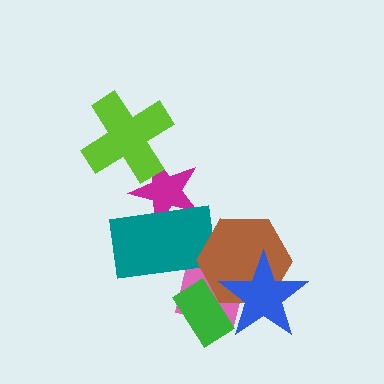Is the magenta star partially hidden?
Yes, it is partially covered by another shape.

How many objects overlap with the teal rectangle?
3 objects overlap with the teal rectangle.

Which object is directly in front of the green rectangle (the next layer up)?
The brown hexagon is directly in front of the green rectangle.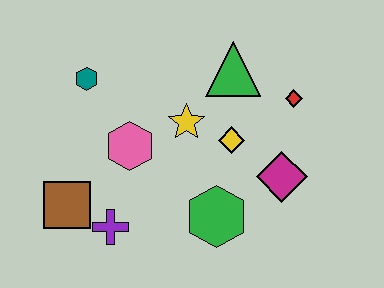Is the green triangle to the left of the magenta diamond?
Yes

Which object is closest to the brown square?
The purple cross is closest to the brown square.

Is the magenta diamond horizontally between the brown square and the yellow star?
No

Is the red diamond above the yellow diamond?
Yes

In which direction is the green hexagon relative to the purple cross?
The green hexagon is to the right of the purple cross.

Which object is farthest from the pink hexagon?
The red diamond is farthest from the pink hexagon.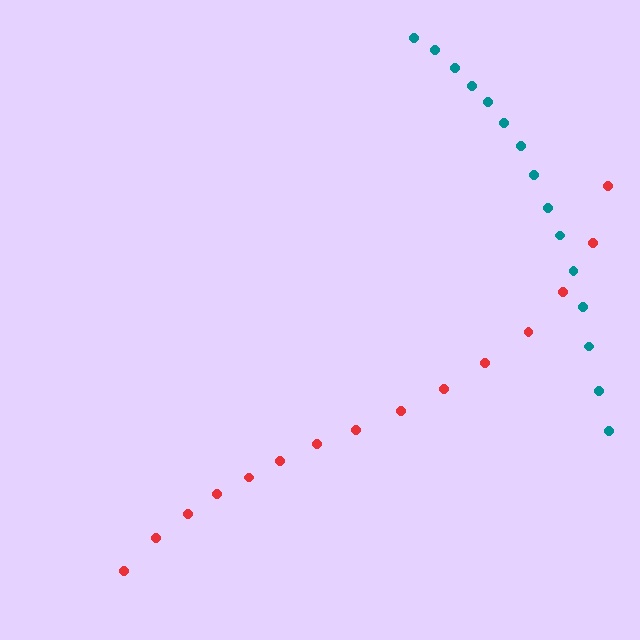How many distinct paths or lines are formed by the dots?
There are 2 distinct paths.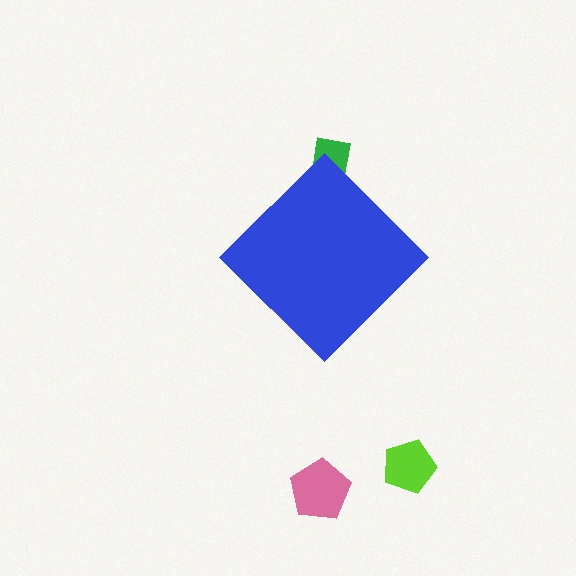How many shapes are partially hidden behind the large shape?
1 shape is partially hidden.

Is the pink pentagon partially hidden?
No, the pink pentagon is fully visible.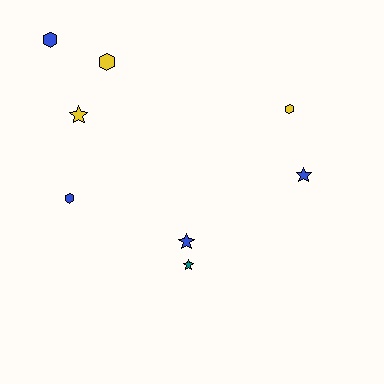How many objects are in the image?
There are 8 objects.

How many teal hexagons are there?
There are no teal hexagons.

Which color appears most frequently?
Blue, with 4 objects.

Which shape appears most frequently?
Star, with 4 objects.